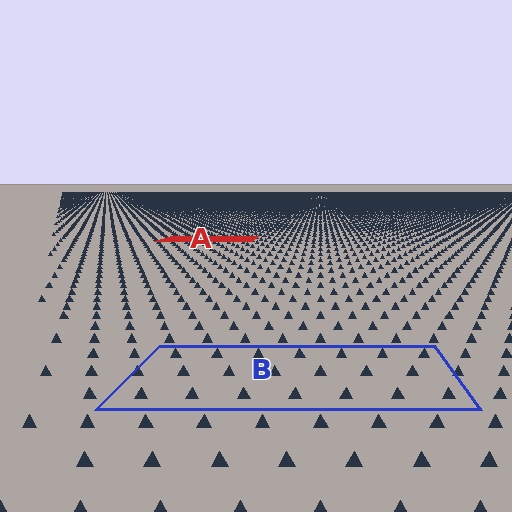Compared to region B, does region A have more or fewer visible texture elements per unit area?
Region A has more texture elements per unit area — they are packed more densely because it is farther away.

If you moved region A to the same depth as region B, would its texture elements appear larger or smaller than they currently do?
They would appear larger. At a closer depth, the same texture elements are projected at a bigger on-screen size.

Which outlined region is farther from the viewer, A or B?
Region A is farther from the viewer — the texture elements inside it appear smaller and more densely packed.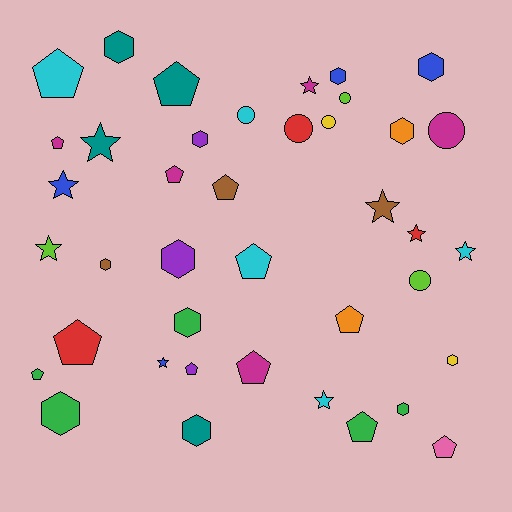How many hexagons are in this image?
There are 12 hexagons.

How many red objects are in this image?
There are 3 red objects.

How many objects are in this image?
There are 40 objects.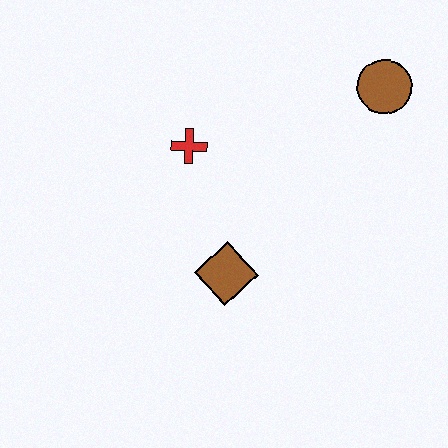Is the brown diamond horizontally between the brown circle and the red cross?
Yes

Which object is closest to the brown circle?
The red cross is closest to the brown circle.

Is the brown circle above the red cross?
Yes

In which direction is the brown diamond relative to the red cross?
The brown diamond is below the red cross.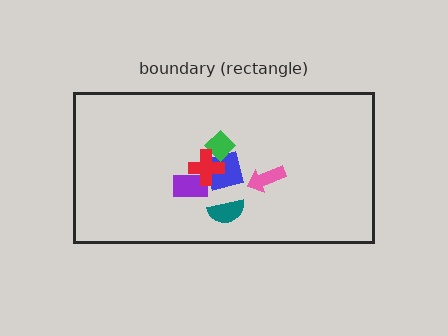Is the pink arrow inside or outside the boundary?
Inside.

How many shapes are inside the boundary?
6 inside, 0 outside.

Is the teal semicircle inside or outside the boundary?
Inside.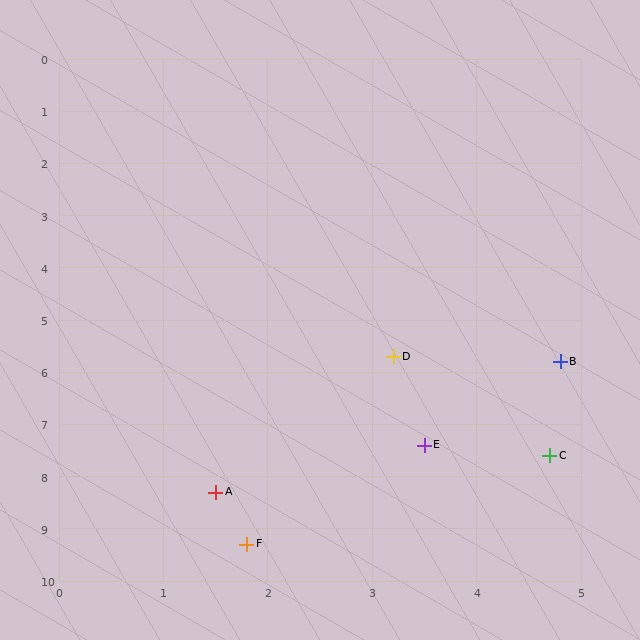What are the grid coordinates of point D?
Point D is at approximately (3.2, 5.7).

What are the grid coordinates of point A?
Point A is at approximately (1.5, 8.3).